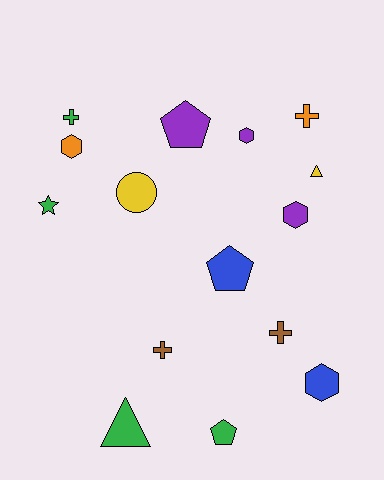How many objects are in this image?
There are 15 objects.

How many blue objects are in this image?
There are 2 blue objects.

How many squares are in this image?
There are no squares.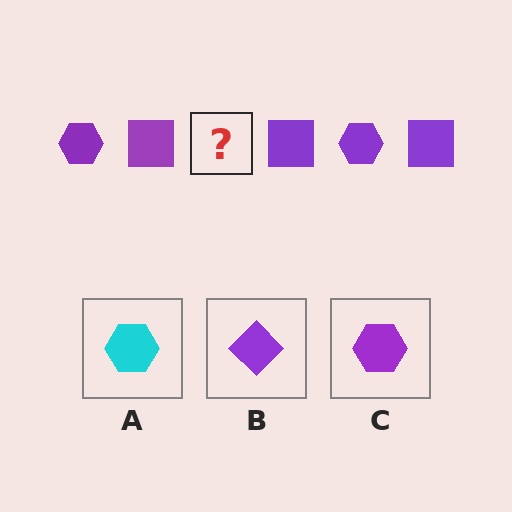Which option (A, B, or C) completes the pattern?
C.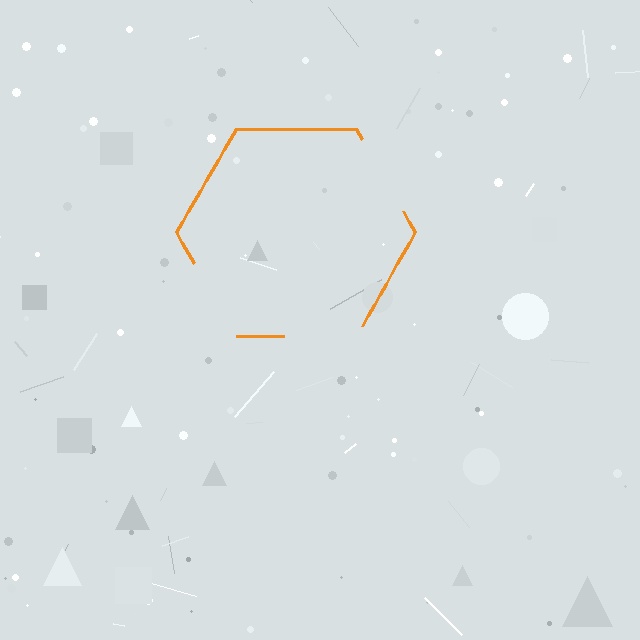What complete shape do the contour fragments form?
The contour fragments form a hexagon.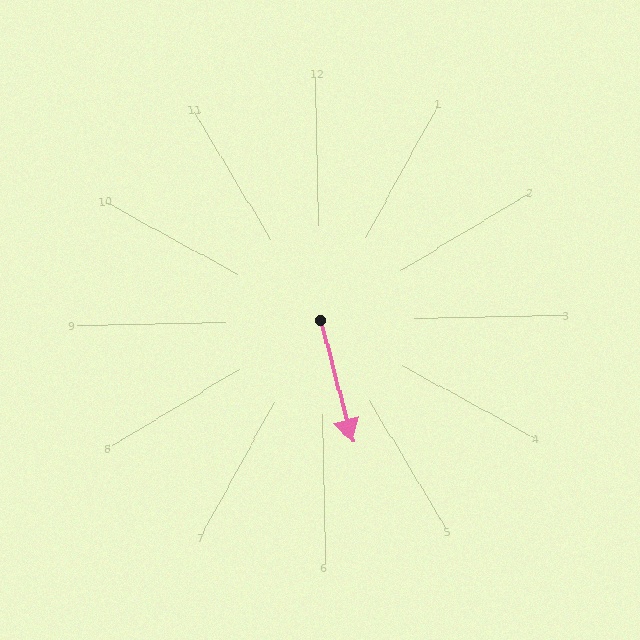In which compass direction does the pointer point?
South.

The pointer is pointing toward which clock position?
Roughly 6 o'clock.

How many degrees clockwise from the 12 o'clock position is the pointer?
Approximately 167 degrees.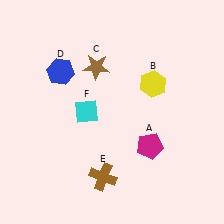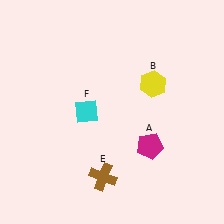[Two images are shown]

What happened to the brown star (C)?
The brown star (C) was removed in Image 2. It was in the top-left area of Image 1.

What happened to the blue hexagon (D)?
The blue hexagon (D) was removed in Image 2. It was in the top-left area of Image 1.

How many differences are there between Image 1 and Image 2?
There are 2 differences between the two images.